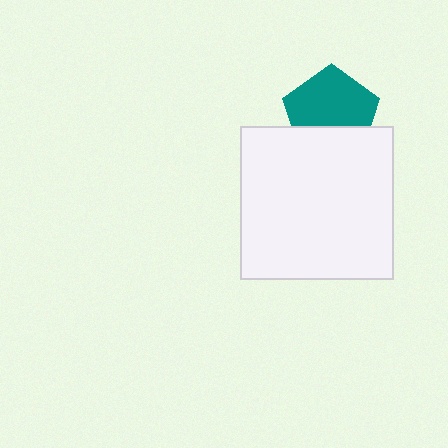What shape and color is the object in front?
The object in front is a white square.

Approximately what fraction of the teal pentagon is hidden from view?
Roughly 34% of the teal pentagon is hidden behind the white square.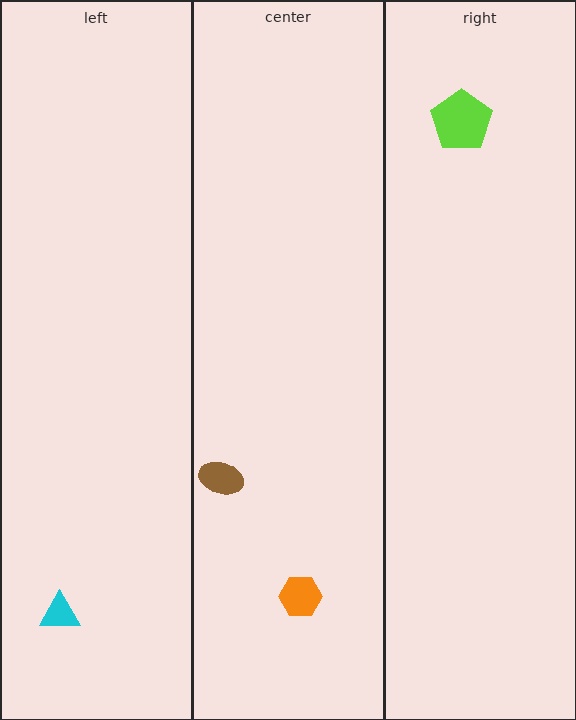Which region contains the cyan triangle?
The left region.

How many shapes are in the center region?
2.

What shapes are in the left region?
The cyan triangle.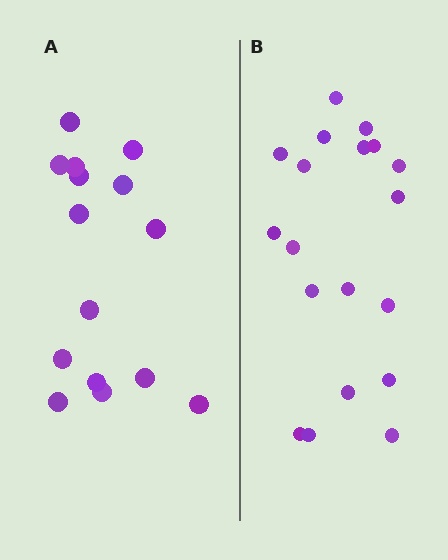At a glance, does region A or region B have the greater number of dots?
Region B (the right region) has more dots.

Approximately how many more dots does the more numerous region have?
Region B has about 4 more dots than region A.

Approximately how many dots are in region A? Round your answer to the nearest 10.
About 20 dots. (The exact count is 15, which rounds to 20.)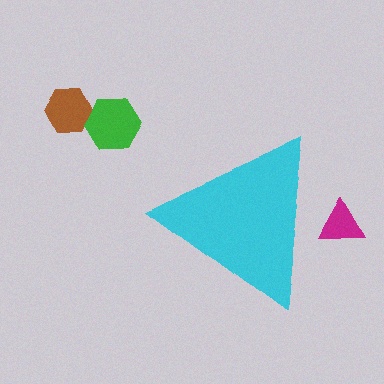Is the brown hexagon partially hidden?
No, the brown hexagon is fully visible.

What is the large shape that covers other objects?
A cyan triangle.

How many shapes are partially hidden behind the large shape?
1 shape is partially hidden.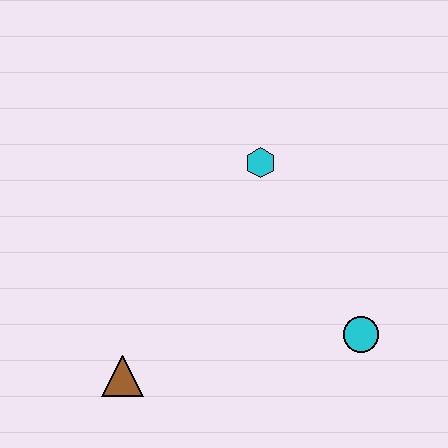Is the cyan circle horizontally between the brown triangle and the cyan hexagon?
No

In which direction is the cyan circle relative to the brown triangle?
The cyan circle is to the right of the brown triangle.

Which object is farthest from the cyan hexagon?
The brown triangle is farthest from the cyan hexagon.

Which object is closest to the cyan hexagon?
The cyan circle is closest to the cyan hexagon.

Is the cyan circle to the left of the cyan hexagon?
No